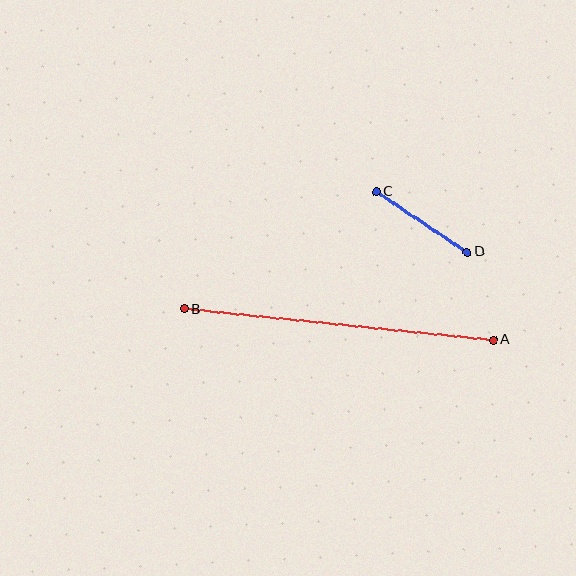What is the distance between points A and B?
The distance is approximately 311 pixels.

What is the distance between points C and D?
The distance is approximately 109 pixels.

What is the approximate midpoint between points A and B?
The midpoint is at approximately (338, 325) pixels.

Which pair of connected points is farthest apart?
Points A and B are farthest apart.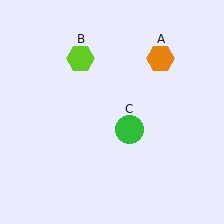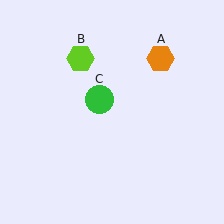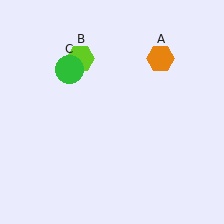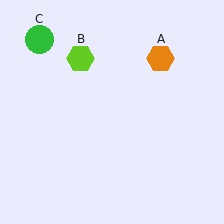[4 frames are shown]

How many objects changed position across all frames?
1 object changed position: green circle (object C).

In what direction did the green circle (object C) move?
The green circle (object C) moved up and to the left.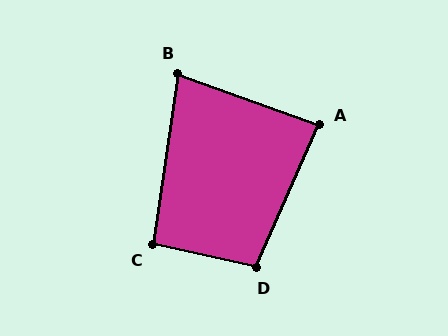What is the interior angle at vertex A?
Approximately 86 degrees (approximately right).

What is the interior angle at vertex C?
Approximately 94 degrees (approximately right).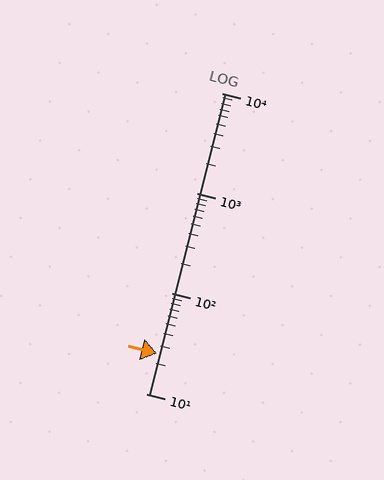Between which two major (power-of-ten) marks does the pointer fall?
The pointer is between 10 and 100.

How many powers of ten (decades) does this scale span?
The scale spans 3 decades, from 10 to 10000.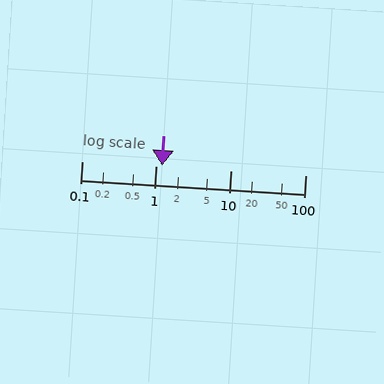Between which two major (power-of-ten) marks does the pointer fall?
The pointer is between 1 and 10.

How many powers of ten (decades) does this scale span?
The scale spans 3 decades, from 0.1 to 100.